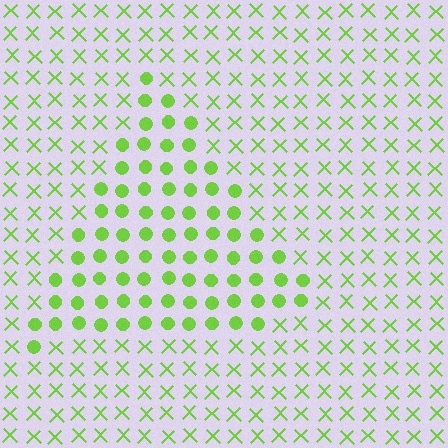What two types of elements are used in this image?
The image uses circles inside the triangle region and X marks outside it.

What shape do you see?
I see a triangle.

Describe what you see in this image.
The image is filled with small lime elements arranged in a uniform grid. A triangle-shaped region contains circles, while the surrounding area contains X marks. The boundary is defined purely by the change in element shape.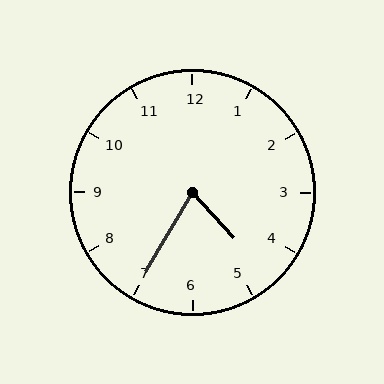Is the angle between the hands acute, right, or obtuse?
It is acute.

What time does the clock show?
4:35.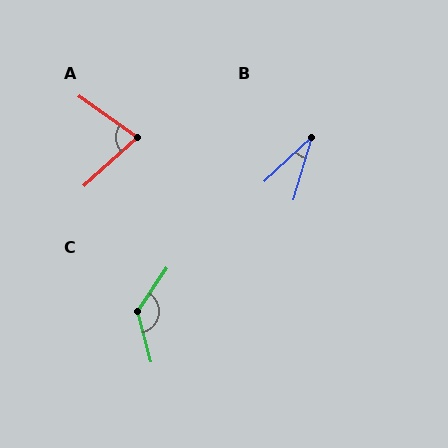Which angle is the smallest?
B, at approximately 30 degrees.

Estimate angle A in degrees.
Approximately 78 degrees.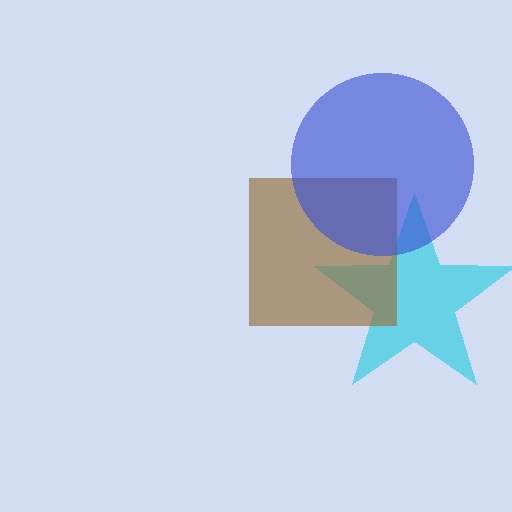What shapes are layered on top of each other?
The layered shapes are: a cyan star, a brown square, a blue circle.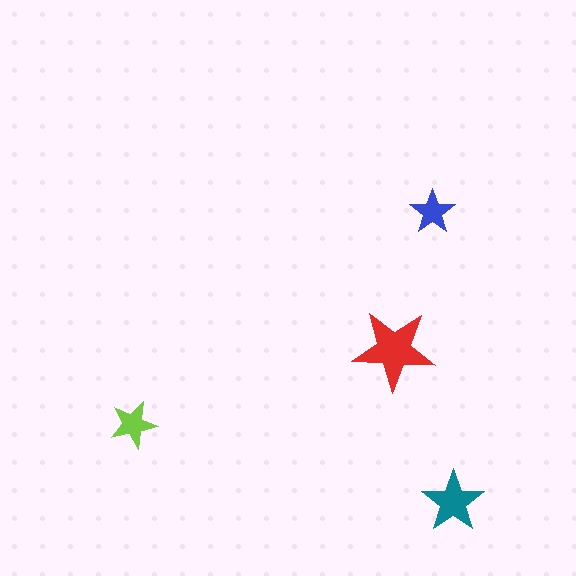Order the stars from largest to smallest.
the red one, the teal one, the lime one, the blue one.